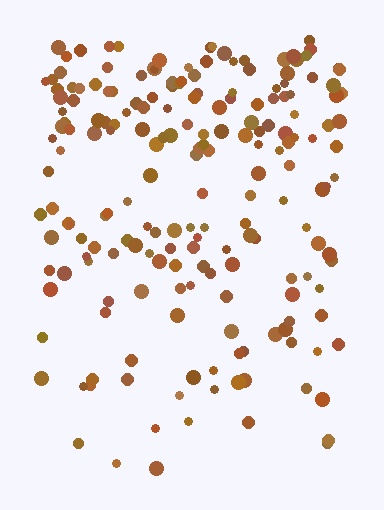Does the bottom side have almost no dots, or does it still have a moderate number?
Still a moderate number, just noticeably fewer than the top.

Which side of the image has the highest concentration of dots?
The top.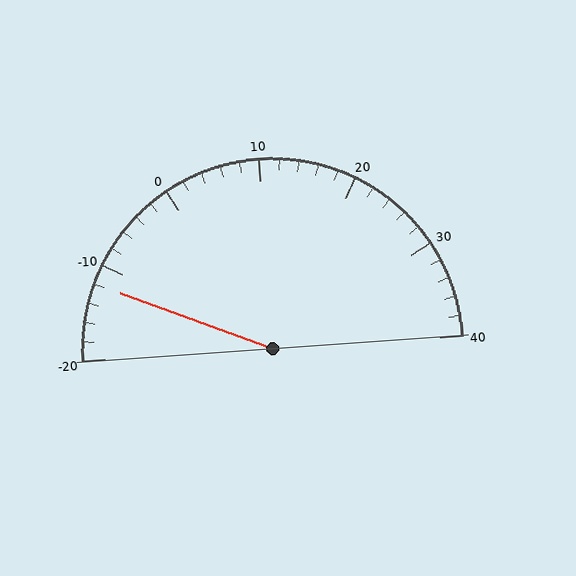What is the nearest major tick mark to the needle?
The nearest major tick mark is -10.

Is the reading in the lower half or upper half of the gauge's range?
The reading is in the lower half of the range (-20 to 40).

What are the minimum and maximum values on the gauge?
The gauge ranges from -20 to 40.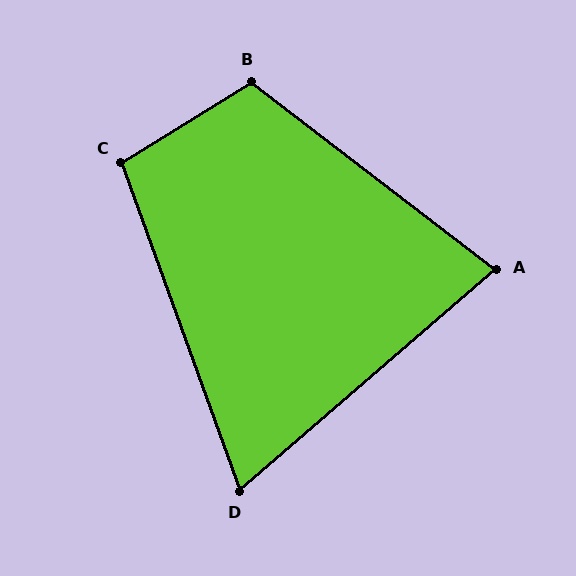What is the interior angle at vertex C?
Approximately 102 degrees (obtuse).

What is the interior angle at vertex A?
Approximately 78 degrees (acute).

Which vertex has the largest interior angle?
B, at approximately 111 degrees.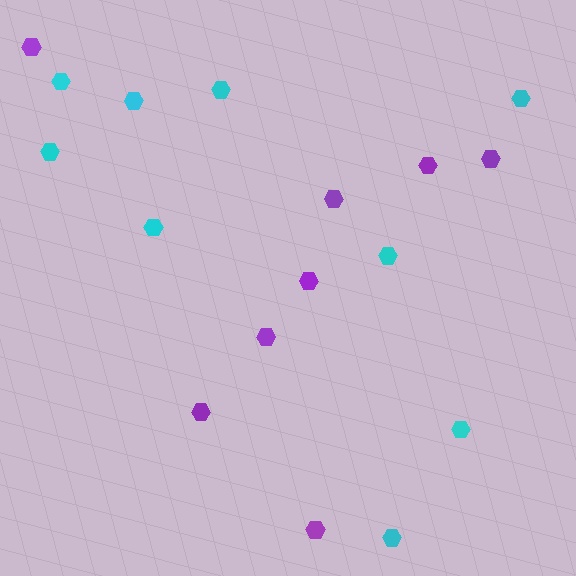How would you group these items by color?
There are 2 groups: one group of cyan hexagons (9) and one group of purple hexagons (8).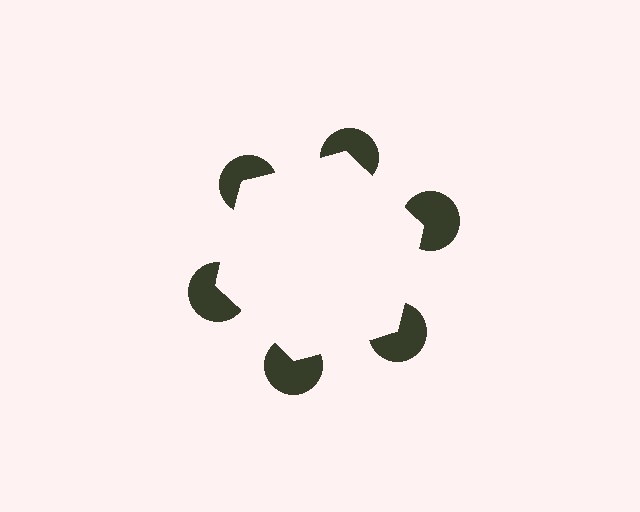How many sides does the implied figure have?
6 sides.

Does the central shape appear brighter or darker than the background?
It typically appears slightly brighter than the background, even though no actual brightness change is drawn.